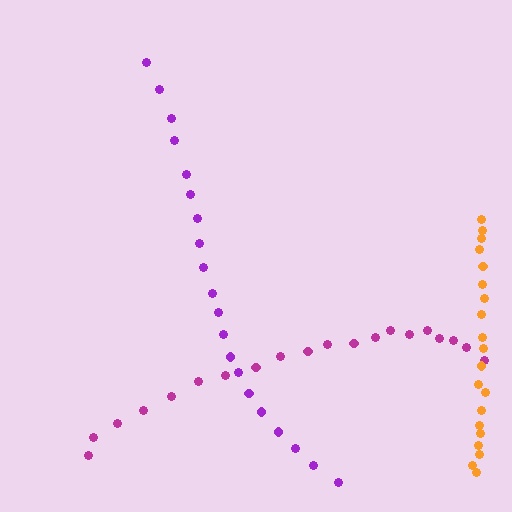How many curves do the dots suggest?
There are 3 distinct paths.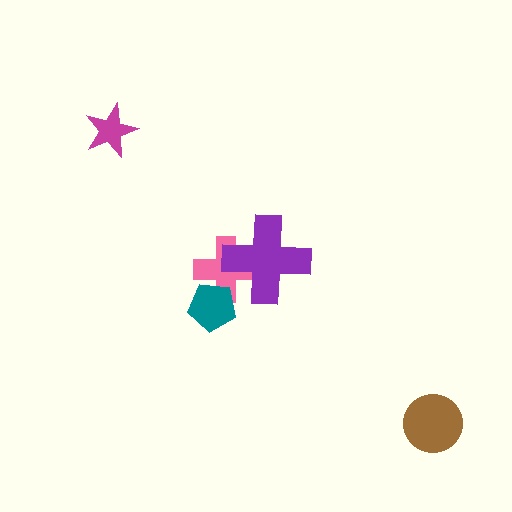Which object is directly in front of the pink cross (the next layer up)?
The purple cross is directly in front of the pink cross.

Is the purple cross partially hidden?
No, no other shape covers it.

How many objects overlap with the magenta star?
0 objects overlap with the magenta star.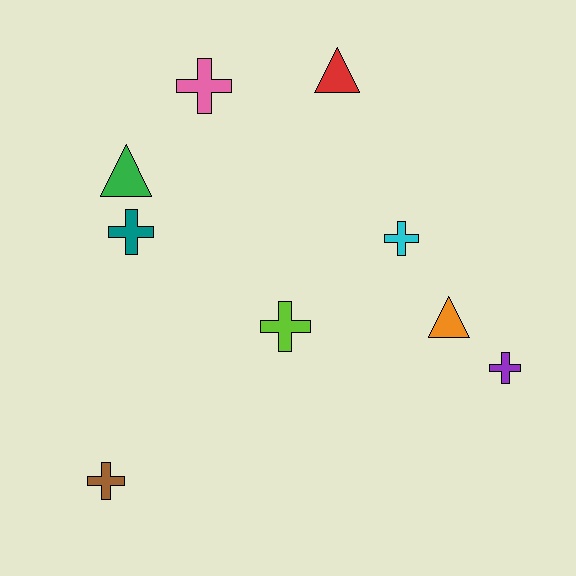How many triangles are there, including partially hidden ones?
There are 3 triangles.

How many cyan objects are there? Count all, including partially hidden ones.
There is 1 cyan object.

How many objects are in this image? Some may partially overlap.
There are 9 objects.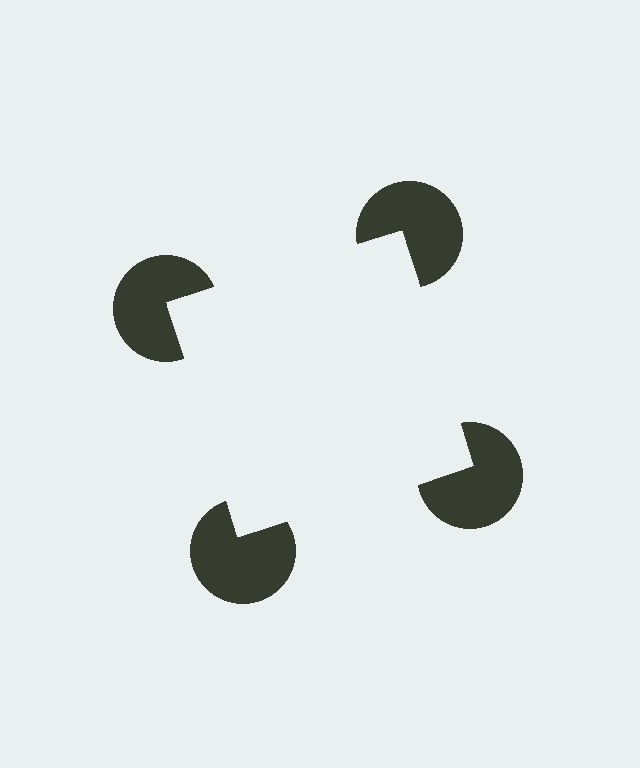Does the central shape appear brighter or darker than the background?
It typically appears slightly brighter than the background, even though no actual brightness change is drawn.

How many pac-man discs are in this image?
There are 4 — one at each vertex of the illusory square.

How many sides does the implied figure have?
4 sides.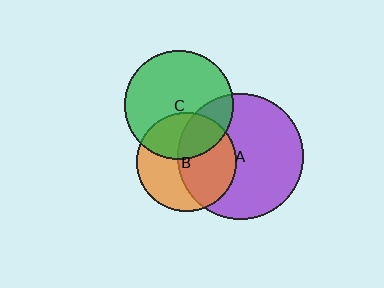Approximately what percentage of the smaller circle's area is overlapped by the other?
Approximately 25%.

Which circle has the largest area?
Circle A (purple).